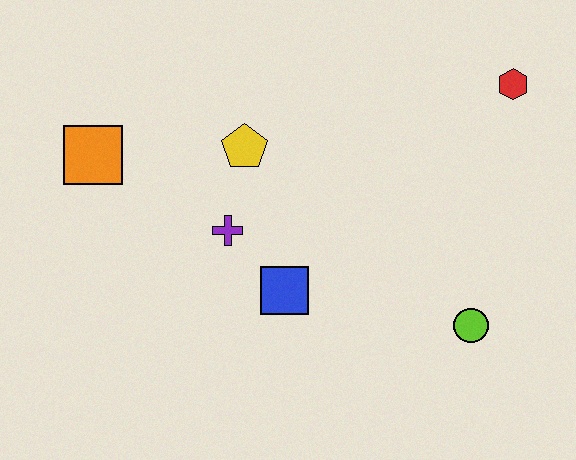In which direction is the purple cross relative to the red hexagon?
The purple cross is to the left of the red hexagon.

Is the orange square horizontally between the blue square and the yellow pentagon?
No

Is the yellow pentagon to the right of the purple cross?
Yes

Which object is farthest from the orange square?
The red hexagon is farthest from the orange square.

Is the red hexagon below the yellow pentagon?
No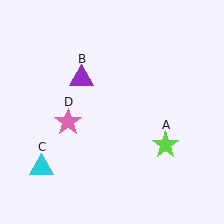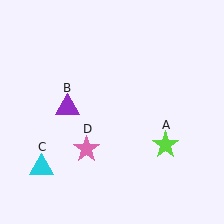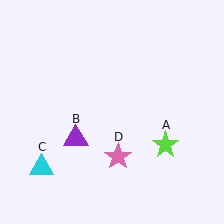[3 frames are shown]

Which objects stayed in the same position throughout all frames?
Lime star (object A) and cyan triangle (object C) remained stationary.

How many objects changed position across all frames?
2 objects changed position: purple triangle (object B), pink star (object D).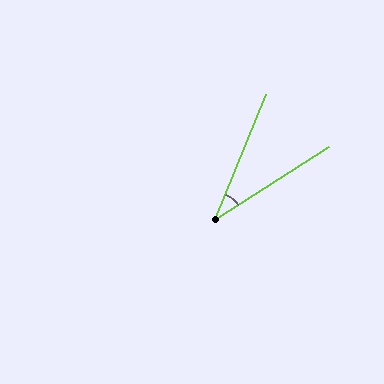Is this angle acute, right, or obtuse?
It is acute.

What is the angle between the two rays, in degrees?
Approximately 35 degrees.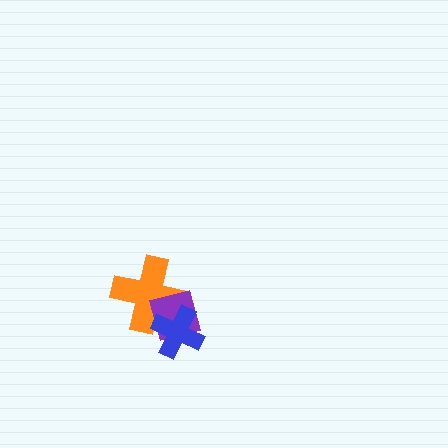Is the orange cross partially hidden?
Yes, it is partially covered by another shape.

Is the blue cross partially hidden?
No, no other shape covers it.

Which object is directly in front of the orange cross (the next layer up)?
The purple diamond is directly in front of the orange cross.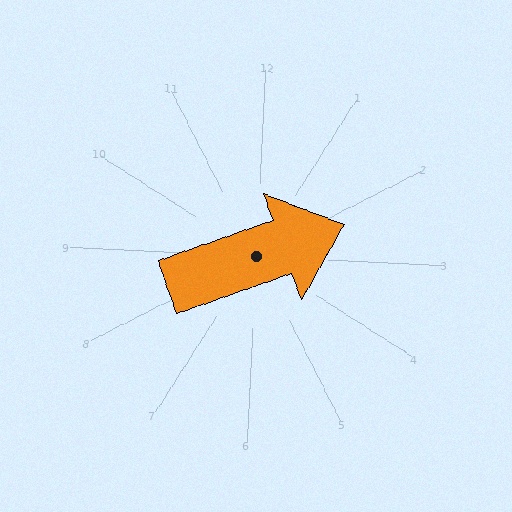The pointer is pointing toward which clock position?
Roughly 2 o'clock.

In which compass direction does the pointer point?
East.